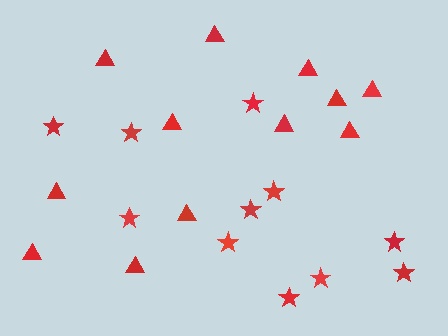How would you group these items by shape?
There are 2 groups: one group of triangles (12) and one group of stars (11).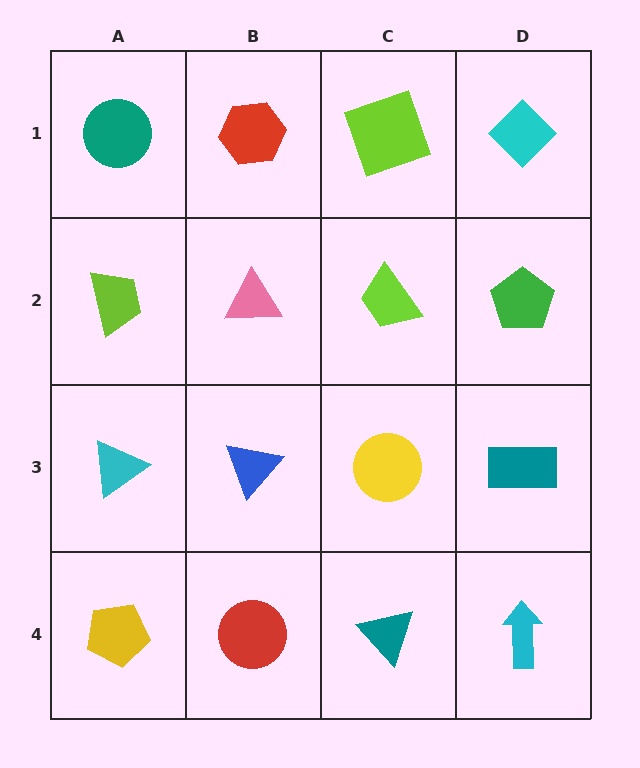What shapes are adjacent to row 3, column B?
A pink triangle (row 2, column B), a red circle (row 4, column B), a cyan triangle (row 3, column A), a yellow circle (row 3, column C).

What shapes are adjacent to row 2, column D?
A cyan diamond (row 1, column D), a teal rectangle (row 3, column D), a lime trapezoid (row 2, column C).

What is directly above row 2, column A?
A teal circle.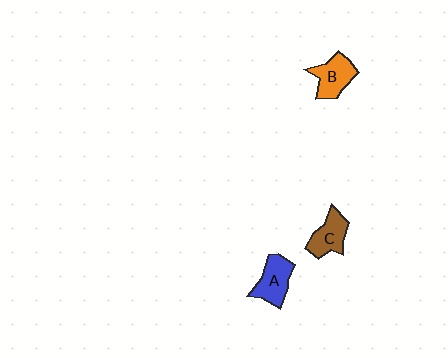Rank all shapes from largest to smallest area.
From largest to smallest: B (orange), A (blue), C (brown).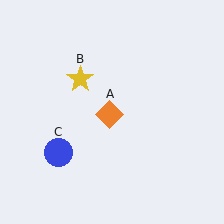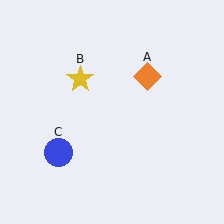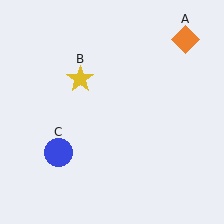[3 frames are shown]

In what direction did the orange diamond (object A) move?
The orange diamond (object A) moved up and to the right.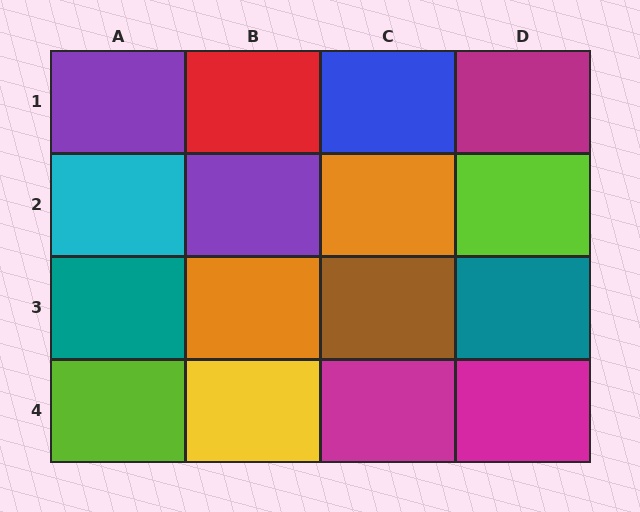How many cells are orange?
2 cells are orange.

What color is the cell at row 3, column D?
Teal.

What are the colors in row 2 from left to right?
Cyan, purple, orange, lime.